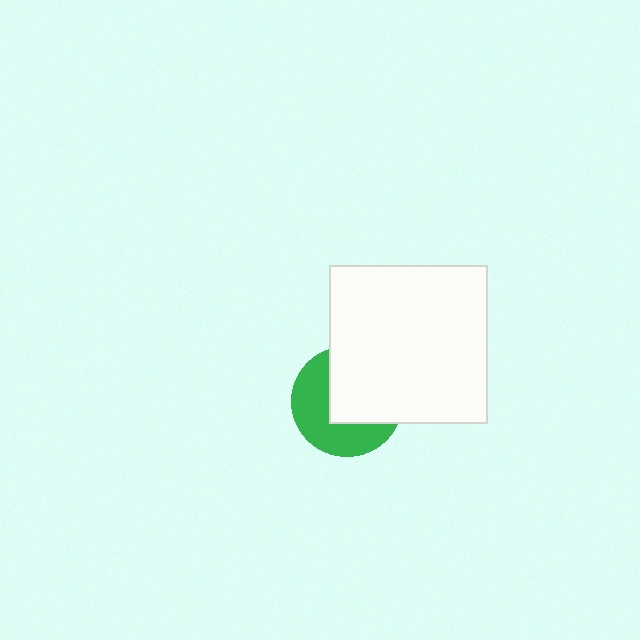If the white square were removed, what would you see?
You would see the complete green circle.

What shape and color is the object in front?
The object in front is a white square.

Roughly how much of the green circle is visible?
About half of it is visible (roughly 49%).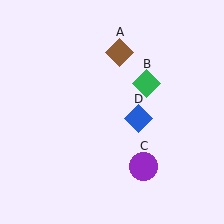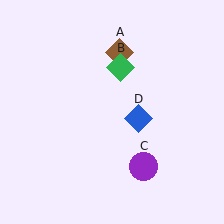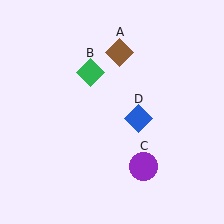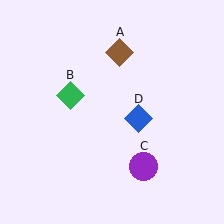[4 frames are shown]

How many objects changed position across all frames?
1 object changed position: green diamond (object B).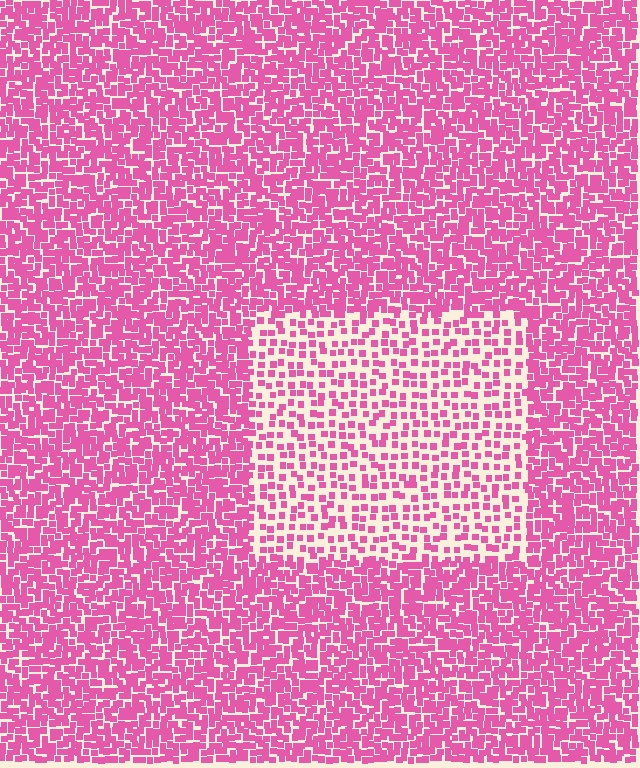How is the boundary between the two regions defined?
The boundary is defined by a change in element density (approximately 2.2x ratio). All elements are the same color, size, and shape.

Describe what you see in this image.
The image contains small pink elements arranged at two different densities. A rectangle-shaped region is visible where the elements are less densely packed than the surrounding area.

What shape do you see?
I see a rectangle.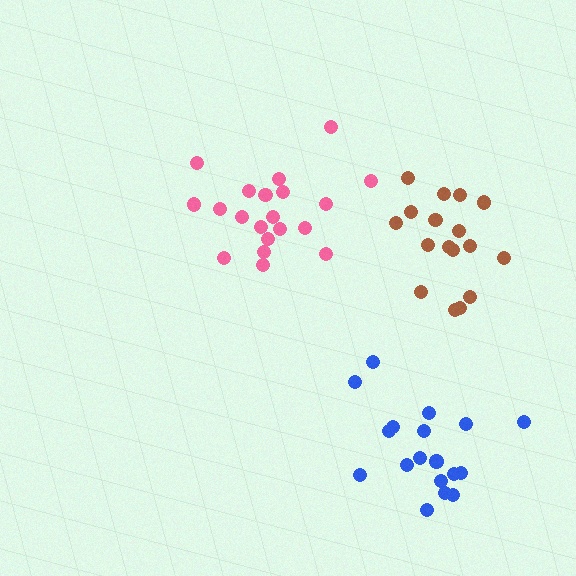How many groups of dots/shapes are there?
There are 3 groups.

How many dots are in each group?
Group 1: 20 dots, Group 2: 18 dots, Group 3: 17 dots (55 total).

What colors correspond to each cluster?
The clusters are colored: pink, blue, brown.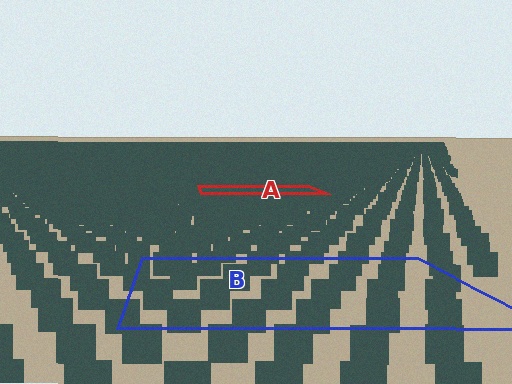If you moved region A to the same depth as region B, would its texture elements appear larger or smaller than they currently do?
They would appear larger. At a closer depth, the same texture elements are projected at a bigger on-screen size.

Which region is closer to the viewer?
Region B is closer. The texture elements there are larger and more spread out.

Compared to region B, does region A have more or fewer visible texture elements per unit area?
Region A has more texture elements per unit area — they are packed more densely because it is farther away.